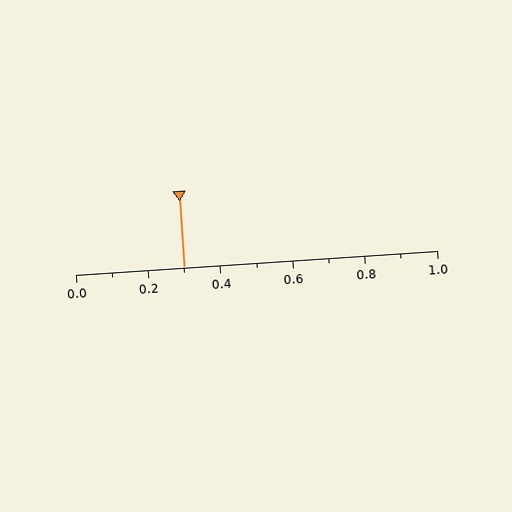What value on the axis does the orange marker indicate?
The marker indicates approximately 0.3.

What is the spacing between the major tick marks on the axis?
The major ticks are spaced 0.2 apart.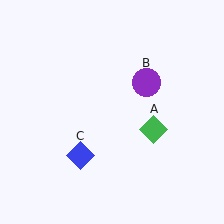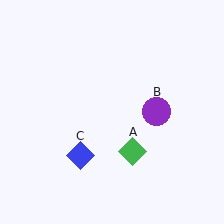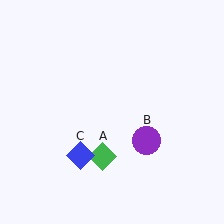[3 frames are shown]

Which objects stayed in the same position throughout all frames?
Blue diamond (object C) remained stationary.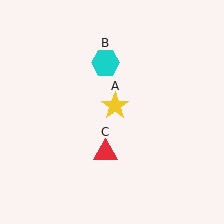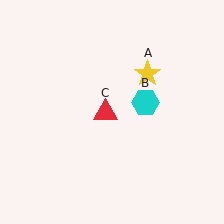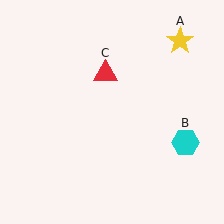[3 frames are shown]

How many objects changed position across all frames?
3 objects changed position: yellow star (object A), cyan hexagon (object B), red triangle (object C).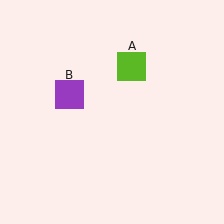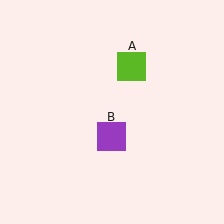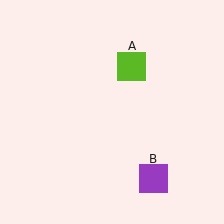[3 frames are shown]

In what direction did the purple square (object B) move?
The purple square (object B) moved down and to the right.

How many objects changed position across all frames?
1 object changed position: purple square (object B).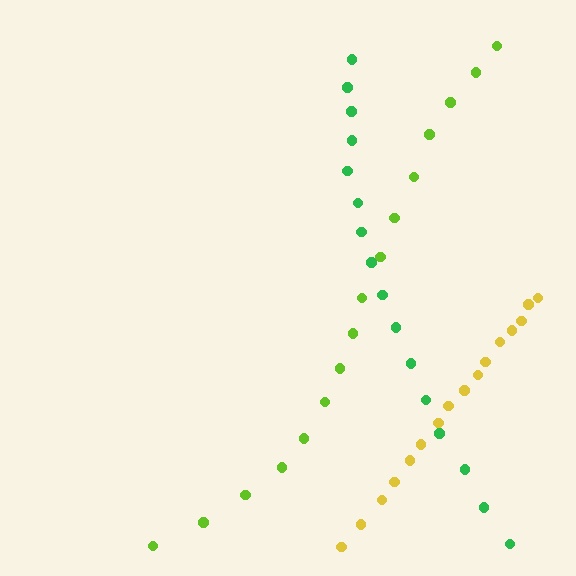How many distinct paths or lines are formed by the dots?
There are 3 distinct paths.